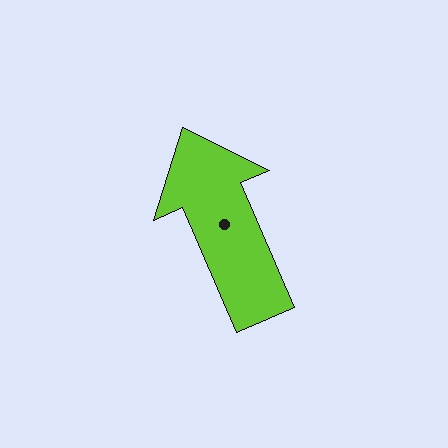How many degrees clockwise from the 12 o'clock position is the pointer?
Approximately 337 degrees.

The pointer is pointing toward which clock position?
Roughly 11 o'clock.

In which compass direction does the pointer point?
Northwest.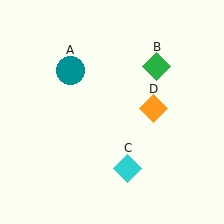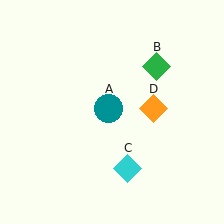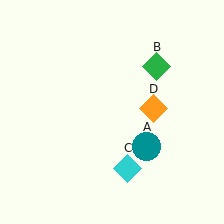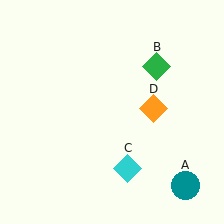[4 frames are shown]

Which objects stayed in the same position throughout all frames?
Green diamond (object B) and cyan diamond (object C) and orange diamond (object D) remained stationary.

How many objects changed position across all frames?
1 object changed position: teal circle (object A).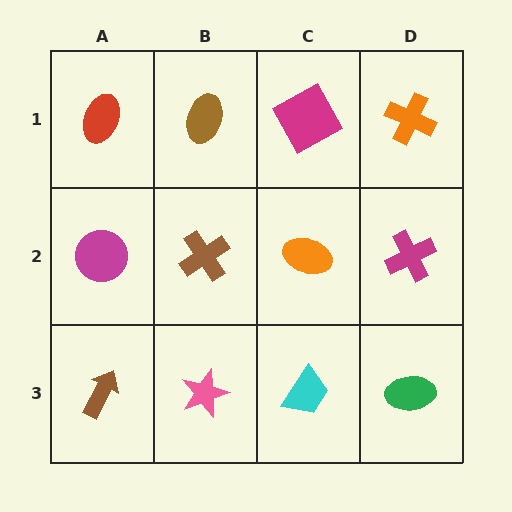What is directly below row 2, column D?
A green ellipse.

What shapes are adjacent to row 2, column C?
A magenta square (row 1, column C), a cyan trapezoid (row 3, column C), a brown cross (row 2, column B), a magenta cross (row 2, column D).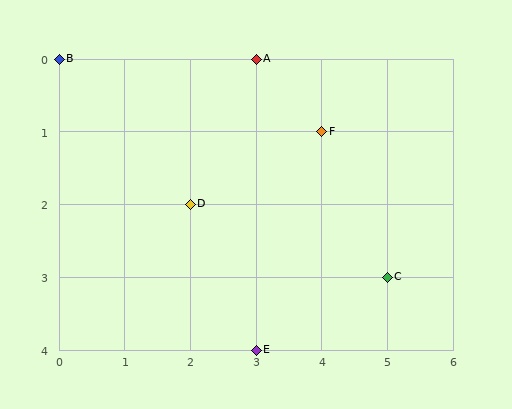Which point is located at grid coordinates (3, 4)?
Point E is at (3, 4).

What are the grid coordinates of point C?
Point C is at grid coordinates (5, 3).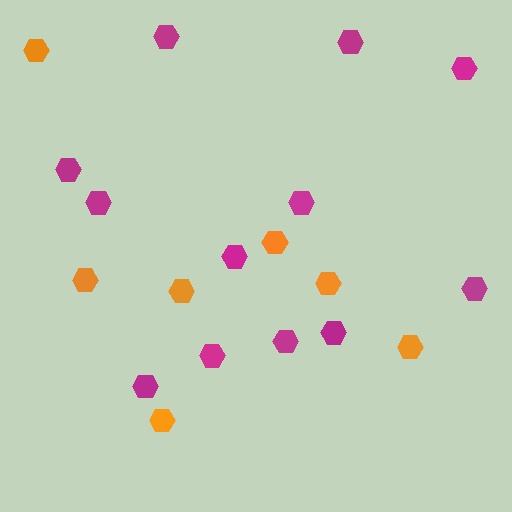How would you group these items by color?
There are 2 groups: one group of orange hexagons (7) and one group of magenta hexagons (12).